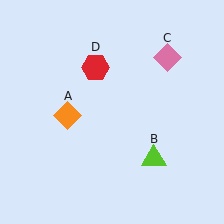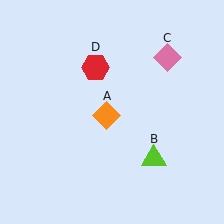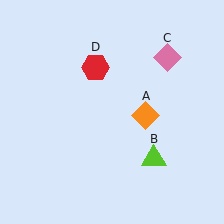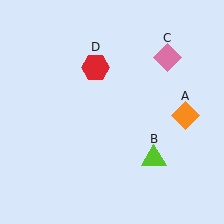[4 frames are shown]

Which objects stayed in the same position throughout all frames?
Lime triangle (object B) and pink diamond (object C) and red hexagon (object D) remained stationary.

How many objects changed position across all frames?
1 object changed position: orange diamond (object A).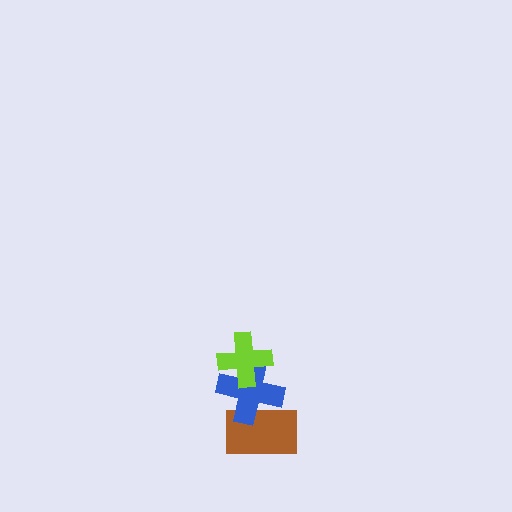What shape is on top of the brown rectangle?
The blue cross is on top of the brown rectangle.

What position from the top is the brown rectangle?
The brown rectangle is 3rd from the top.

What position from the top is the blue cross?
The blue cross is 2nd from the top.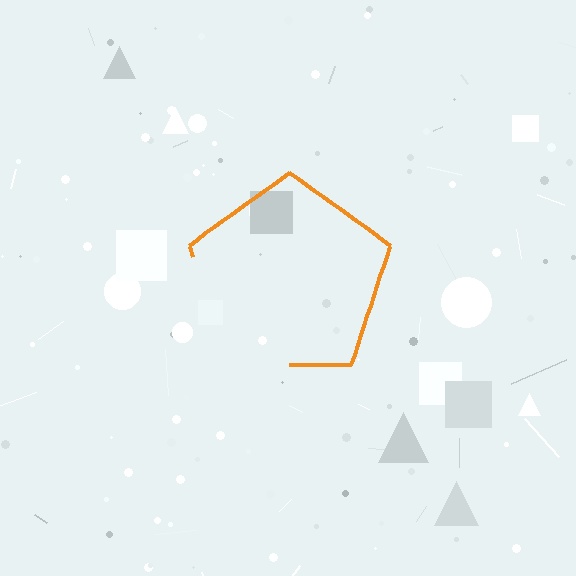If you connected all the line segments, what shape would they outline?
They would outline a pentagon.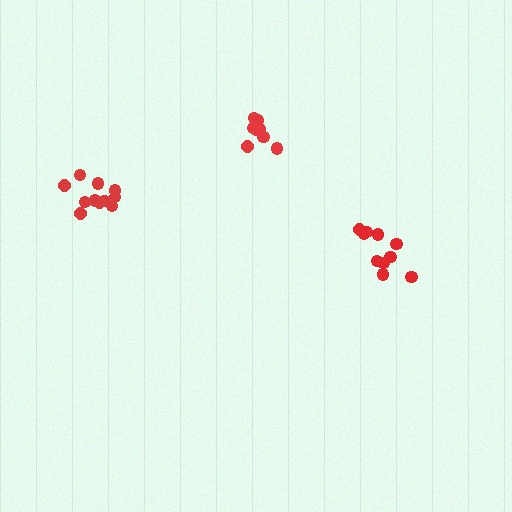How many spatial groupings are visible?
There are 3 spatial groupings.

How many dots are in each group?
Group 1: 8 dots, Group 2: 11 dots, Group 3: 10 dots (29 total).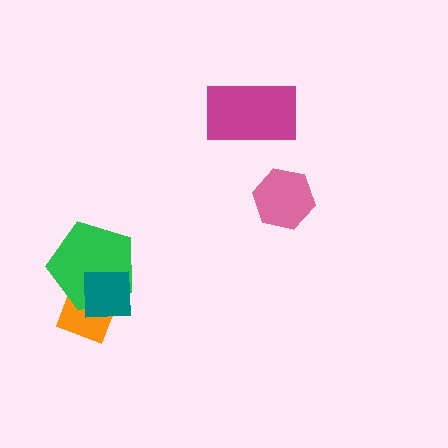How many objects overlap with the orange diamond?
2 objects overlap with the orange diamond.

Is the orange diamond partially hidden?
Yes, it is partially covered by another shape.